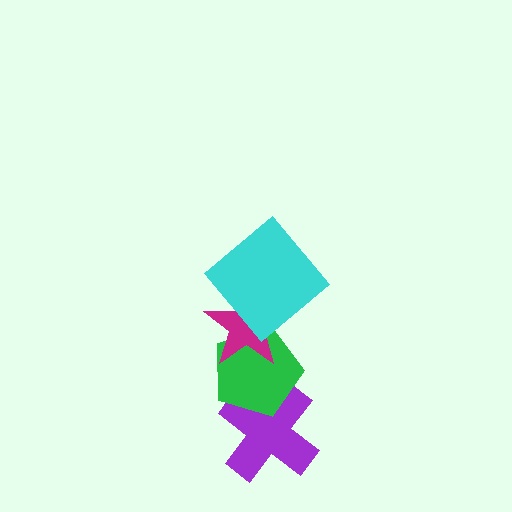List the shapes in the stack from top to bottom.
From top to bottom: the cyan diamond, the magenta star, the green pentagon, the purple cross.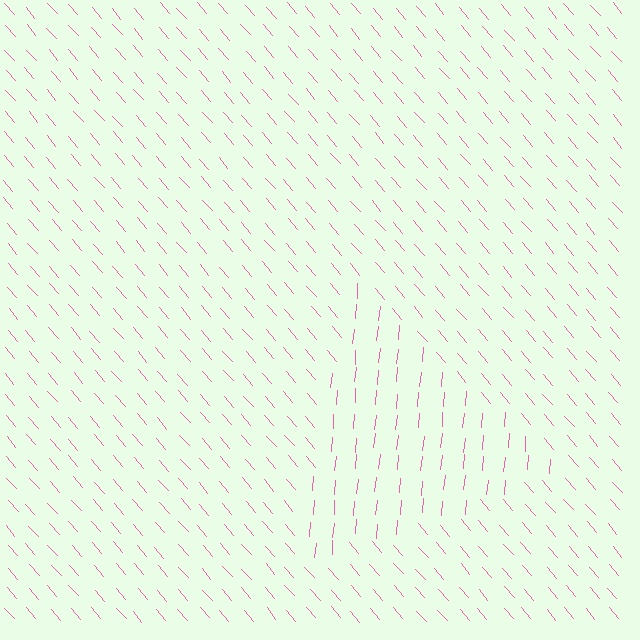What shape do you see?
I see a triangle.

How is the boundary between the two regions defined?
The boundary is defined purely by a change in line orientation (approximately 45 degrees difference). All lines are the same color and thickness.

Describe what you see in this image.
The image is filled with small pink line segments. A triangle region in the image has lines oriented differently from the surrounding lines, creating a visible texture boundary.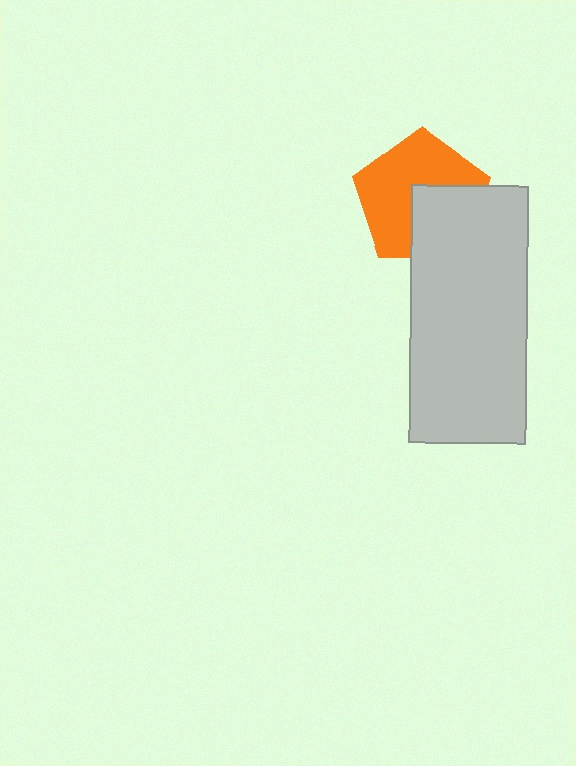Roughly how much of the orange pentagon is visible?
About half of it is visible (roughly 62%).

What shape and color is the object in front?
The object in front is a light gray rectangle.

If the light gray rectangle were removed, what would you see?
You would see the complete orange pentagon.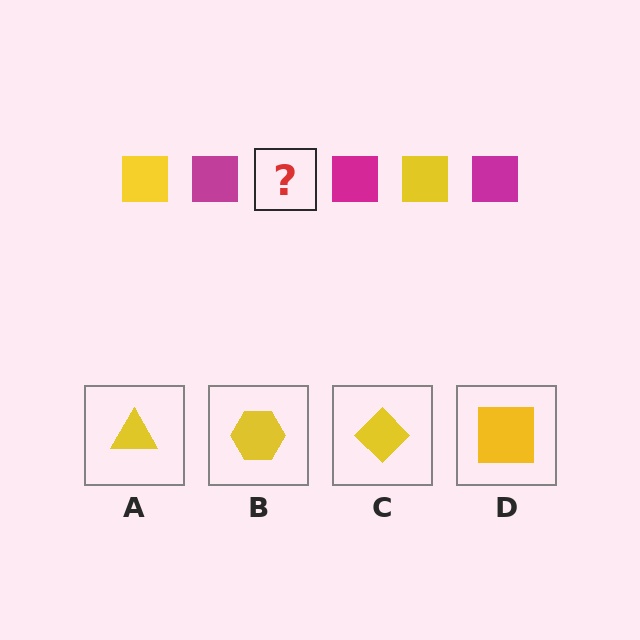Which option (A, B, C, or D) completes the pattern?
D.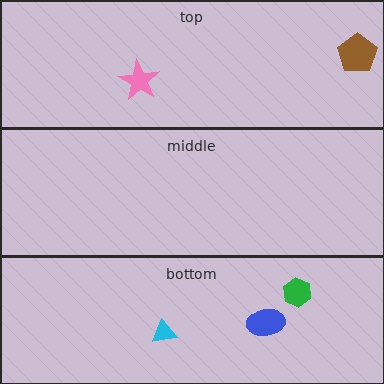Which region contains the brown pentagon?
The top region.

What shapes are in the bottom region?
The cyan triangle, the blue ellipse, the green hexagon.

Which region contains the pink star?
The top region.